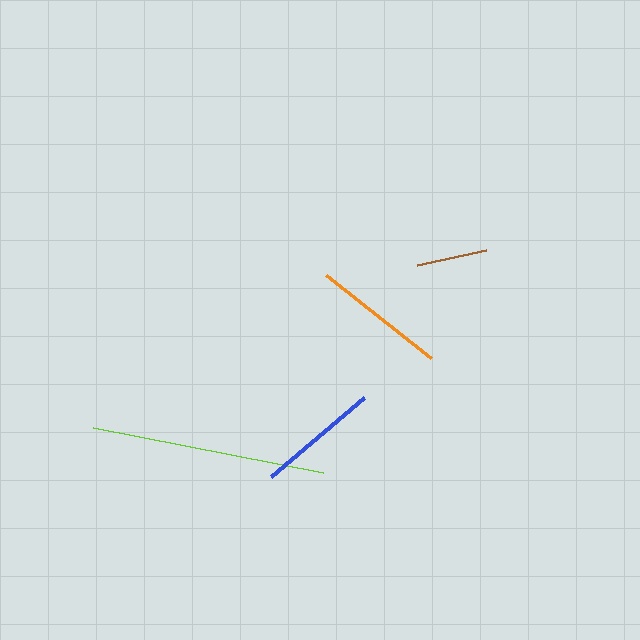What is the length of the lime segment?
The lime segment is approximately 234 pixels long.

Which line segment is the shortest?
The brown line is the shortest at approximately 70 pixels.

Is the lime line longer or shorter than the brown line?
The lime line is longer than the brown line.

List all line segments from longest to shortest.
From longest to shortest: lime, orange, blue, brown.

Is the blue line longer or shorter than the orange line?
The orange line is longer than the blue line.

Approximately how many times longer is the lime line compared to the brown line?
The lime line is approximately 3.4 times the length of the brown line.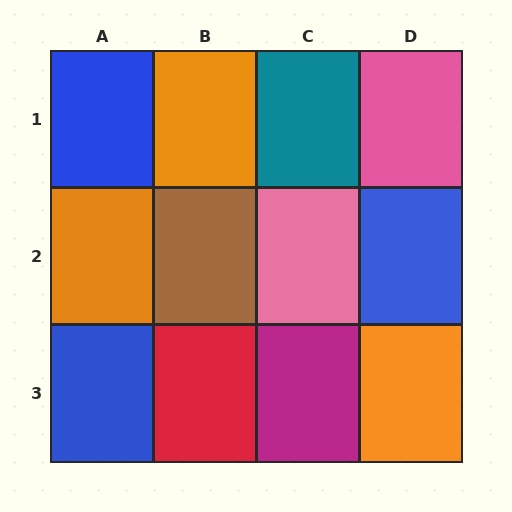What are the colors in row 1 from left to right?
Blue, orange, teal, pink.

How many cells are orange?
3 cells are orange.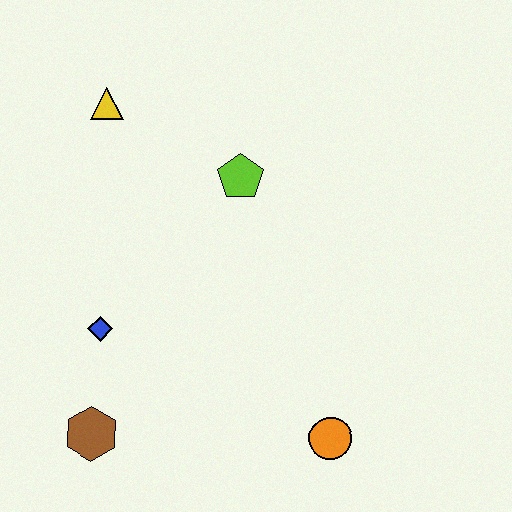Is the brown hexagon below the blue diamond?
Yes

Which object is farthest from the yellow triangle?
The orange circle is farthest from the yellow triangle.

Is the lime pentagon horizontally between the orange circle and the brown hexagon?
Yes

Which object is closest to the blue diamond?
The brown hexagon is closest to the blue diamond.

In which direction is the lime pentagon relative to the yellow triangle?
The lime pentagon is to the right of the yellow triangle.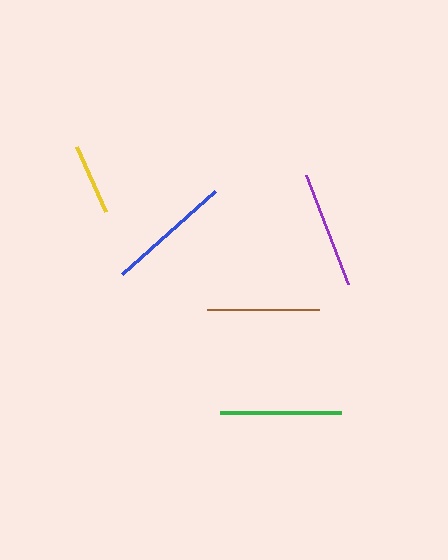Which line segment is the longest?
The blue line is the longest at approximately 125 pixels.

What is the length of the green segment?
The green segment is approximately 121 pixels long.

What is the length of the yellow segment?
The yellow segment is approximately 71 pixels long.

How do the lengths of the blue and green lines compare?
The blue and green lines are approximately the same length.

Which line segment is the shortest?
The yellow line is the shortest at approximately 71 pixels.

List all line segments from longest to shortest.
From longest to shortest: blue, green, purple, brown, yellow.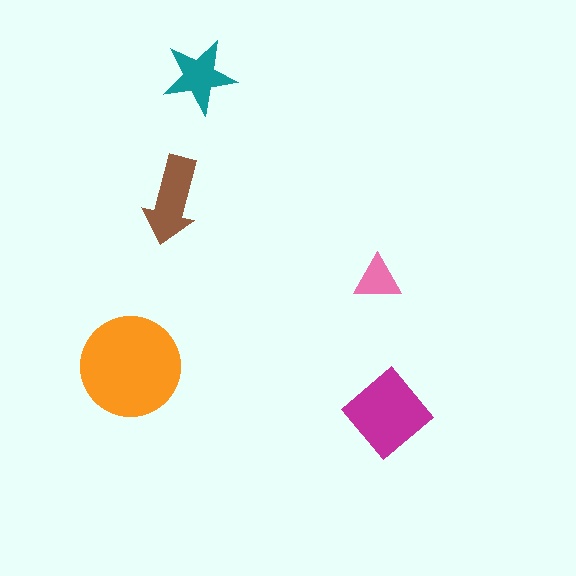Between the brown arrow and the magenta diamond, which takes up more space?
The magenta diamond.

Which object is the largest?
The orange circle.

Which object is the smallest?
The pink triangle.